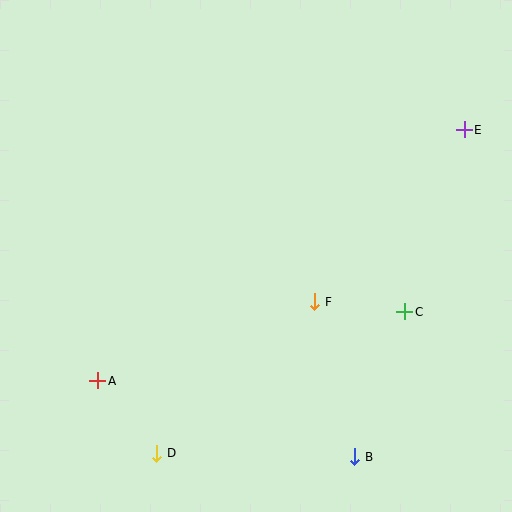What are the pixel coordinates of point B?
Point B is at (355, 457).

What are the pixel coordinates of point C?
Point C is at (405, 312).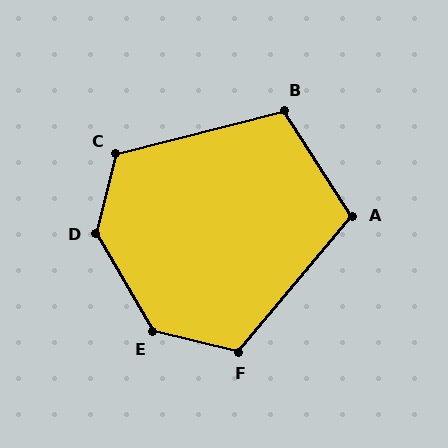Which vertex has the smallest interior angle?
A, at approximately 107 degrees.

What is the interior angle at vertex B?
Approximately 108 degrees (obtuse).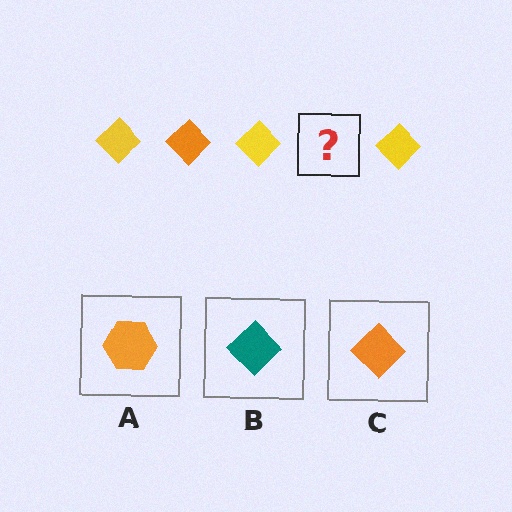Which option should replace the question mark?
Option C.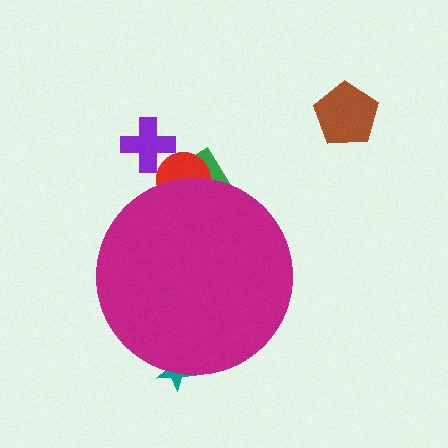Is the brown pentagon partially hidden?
No, the brown pentagon is fully visible.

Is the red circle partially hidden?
Yes, the red circle is partially hidden behind the magenta circle.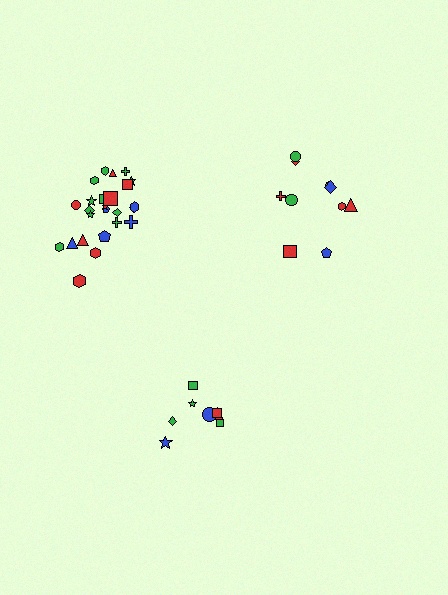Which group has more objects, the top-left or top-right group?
The top-left group.